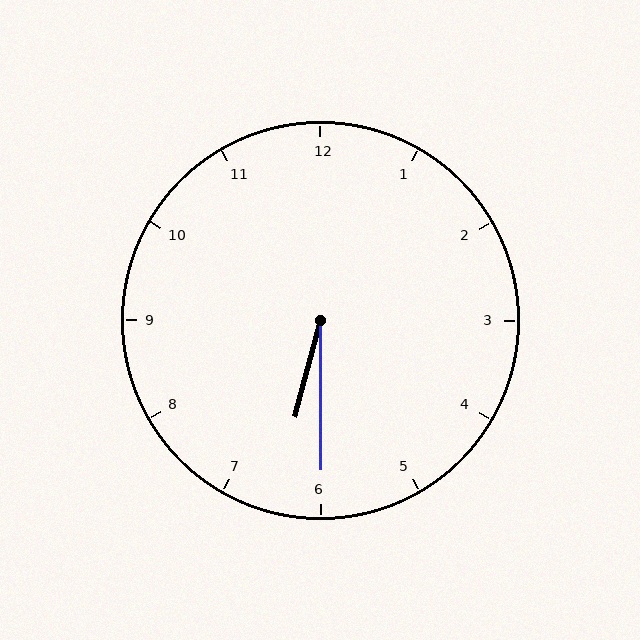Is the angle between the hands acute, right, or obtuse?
It is acute.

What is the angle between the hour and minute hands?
Approximately 15 degrees.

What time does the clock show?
6:30.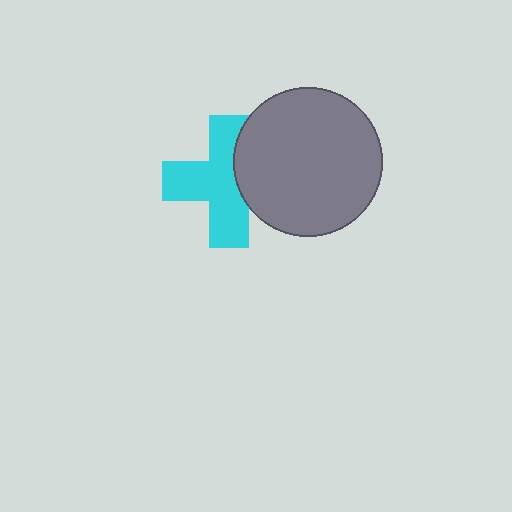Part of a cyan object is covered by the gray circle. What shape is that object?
It is a cross.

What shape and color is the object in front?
The object in front is a gray circle.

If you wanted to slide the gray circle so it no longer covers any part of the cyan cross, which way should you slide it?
Slide it right — that is the most direct way to separate the two shapes.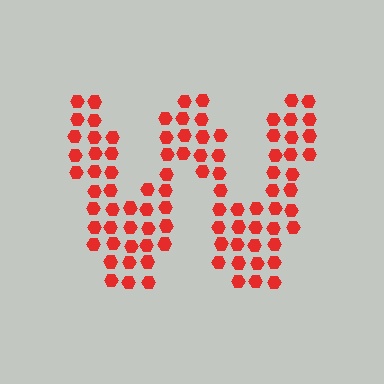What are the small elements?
The small elements are hexagons.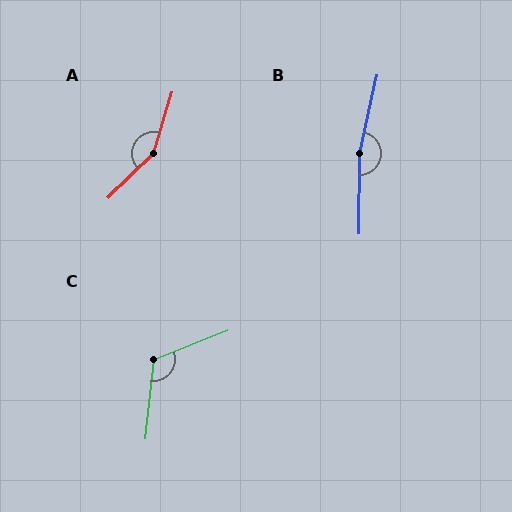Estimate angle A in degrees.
Approximately 151 degrees.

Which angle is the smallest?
C, at approximately 118 degrees.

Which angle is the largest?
B, at approximately 167 degrees.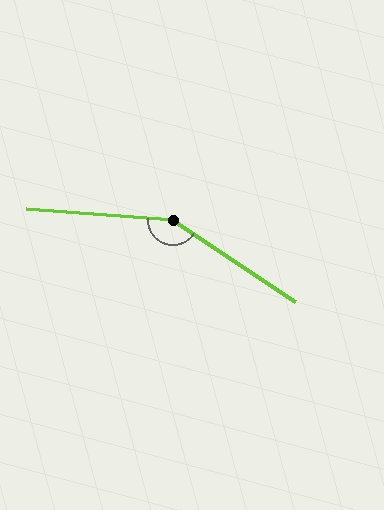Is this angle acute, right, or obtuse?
It is obtuse.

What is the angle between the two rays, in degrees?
Approximately 150 degrees.